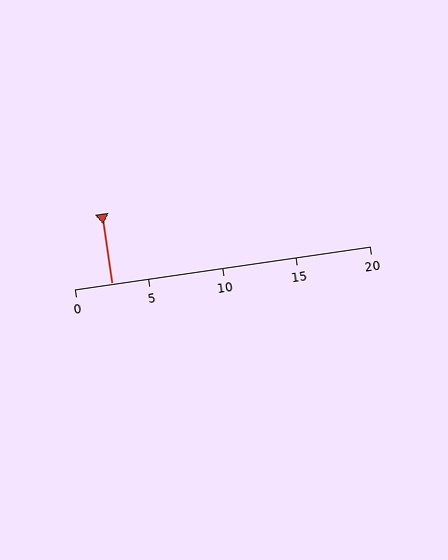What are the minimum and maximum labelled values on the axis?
The axis runs from 0 to 20.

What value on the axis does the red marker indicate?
The marker indicates approximately 2.5.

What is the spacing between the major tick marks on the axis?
The major ticks are spaced 5 apart.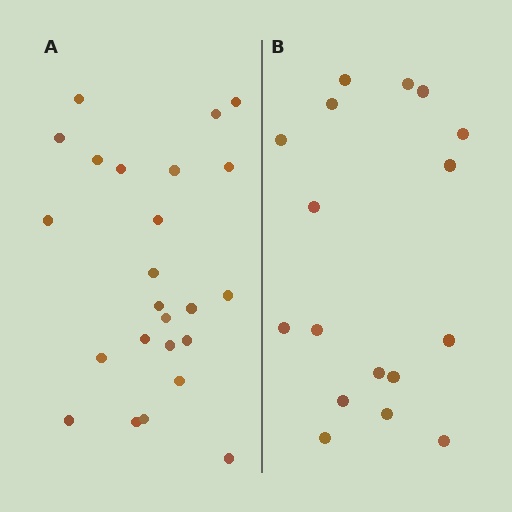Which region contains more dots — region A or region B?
Region A (the left region) has more dots.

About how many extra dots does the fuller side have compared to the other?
Region A has roughly 8 or so more dots than region B.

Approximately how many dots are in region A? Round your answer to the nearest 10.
About 20 dots. (The exact count is 24, which rounds to 20.)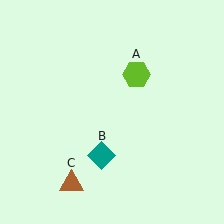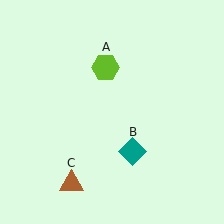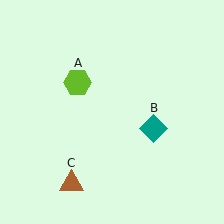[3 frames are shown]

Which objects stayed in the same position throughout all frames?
Brown triangle (object C) remained stationary.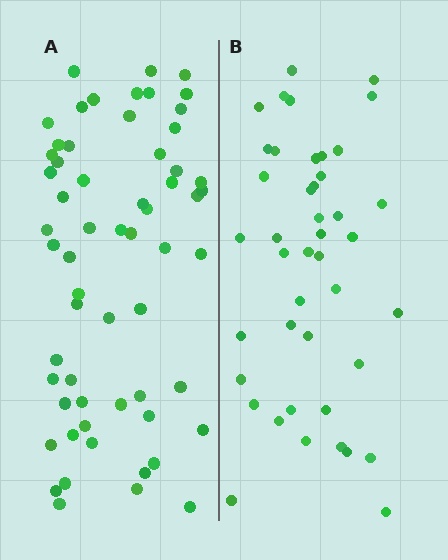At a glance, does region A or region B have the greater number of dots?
Region A (the left region) has more dots.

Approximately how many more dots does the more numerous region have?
Region A has approximately 15 more dots than region B.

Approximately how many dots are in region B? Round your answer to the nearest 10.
About 40 dots. (The exact count is 43, which rounds to 40.)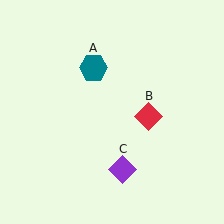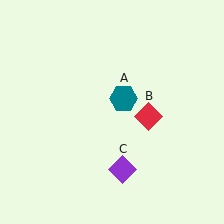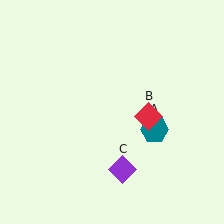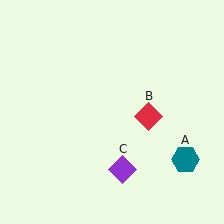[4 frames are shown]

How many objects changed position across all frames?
1 object changed position: teal hexagon (object A).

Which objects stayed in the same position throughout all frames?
Red diamond (object B) and purple diamond (object C) remained stationary.